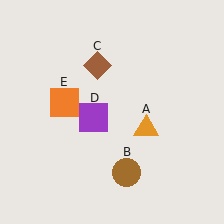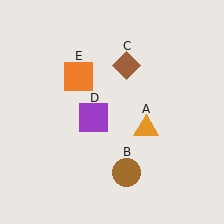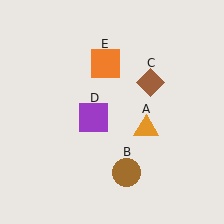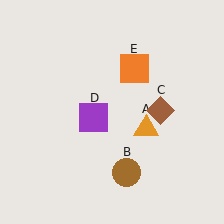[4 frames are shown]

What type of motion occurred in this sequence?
The brown diamond (object C), orange square (object E) rotated clockwise around the center of the scene.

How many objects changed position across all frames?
2 objects changed position: brown diamond (object C), orange square (object E).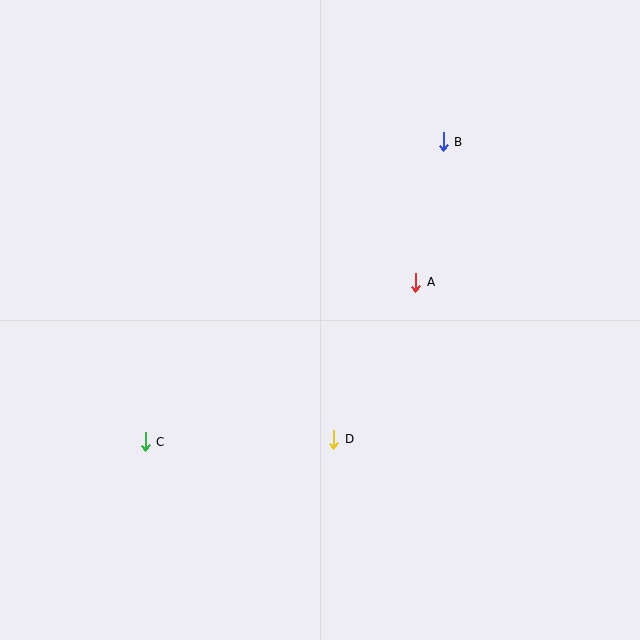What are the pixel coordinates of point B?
Point B is at (443, 142).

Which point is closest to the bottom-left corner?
Point C is closest to the bottom-left corner.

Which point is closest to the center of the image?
Point A at (416, 282) is closest to the center.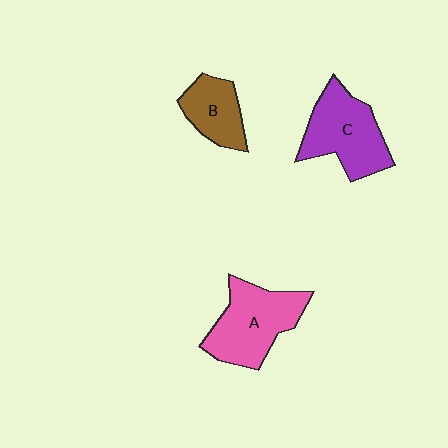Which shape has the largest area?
Shape A (pink).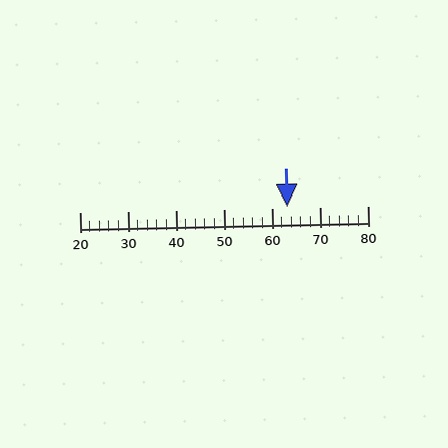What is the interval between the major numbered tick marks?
The major tick marks are spaced 10 units apart.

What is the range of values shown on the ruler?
The ruler shows values from 20 to 80.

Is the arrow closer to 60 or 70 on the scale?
The arrow is closer to 60.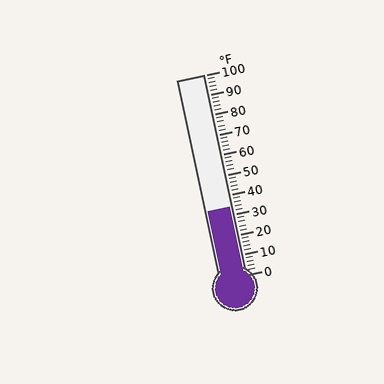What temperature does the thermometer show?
The thermometer shows approximately 34°F.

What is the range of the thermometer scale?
The thermometer scale ranges from 0°F to 100°F.